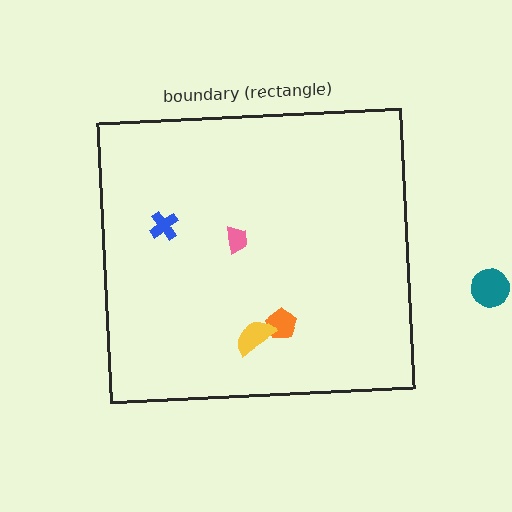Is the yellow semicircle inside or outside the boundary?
Inside.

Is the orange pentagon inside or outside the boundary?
Inside.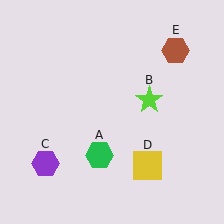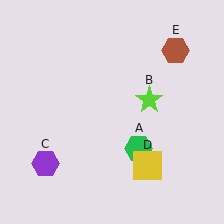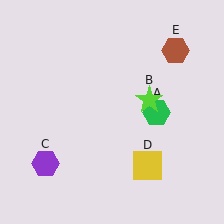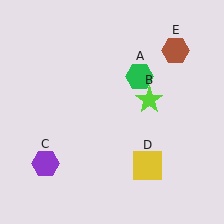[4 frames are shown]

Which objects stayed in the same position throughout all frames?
Lime star (object B) and purple hexagon (object C) and yellow square (object D) and brown hexagon (object E) remained stationary.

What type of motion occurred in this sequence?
The green hexagon (object A) rotated counterclockwise around the center of the scene.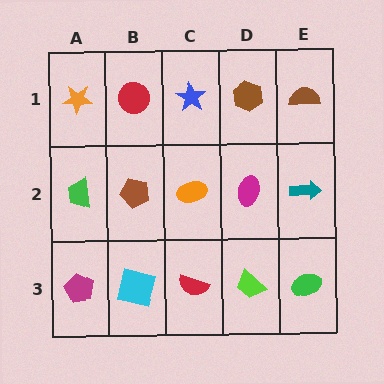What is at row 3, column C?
A red semicircle.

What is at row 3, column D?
A lime trapezoid.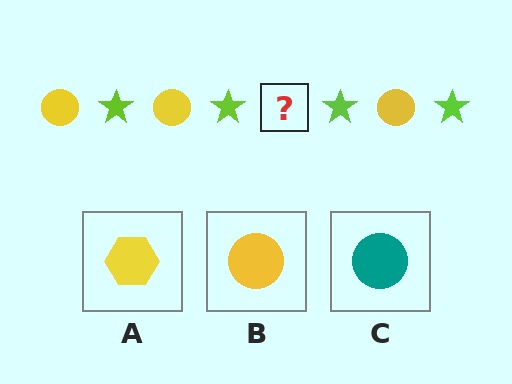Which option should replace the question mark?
Option B.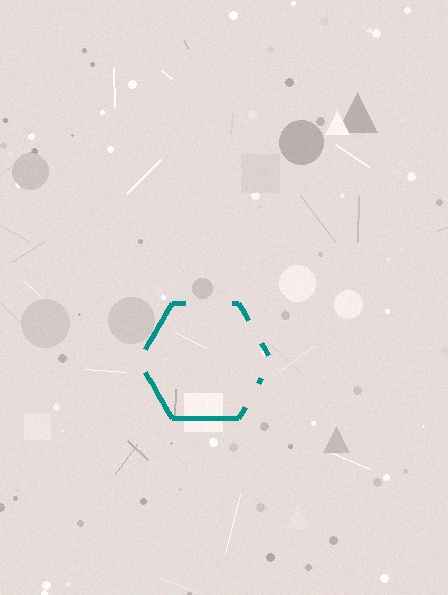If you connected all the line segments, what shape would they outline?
They would outline a hexagon.